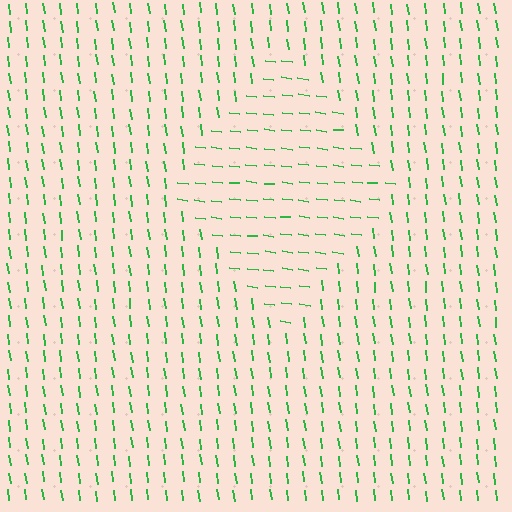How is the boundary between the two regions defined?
The boundary is defined purely by a change in line orientation (approximately 76 degrees difference). All lines are the same color and thickness.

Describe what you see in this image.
The image is filled with small green line segments. A diamond region in the image has lines oriented differently from the surrounding lines, creating a visible texture boundary.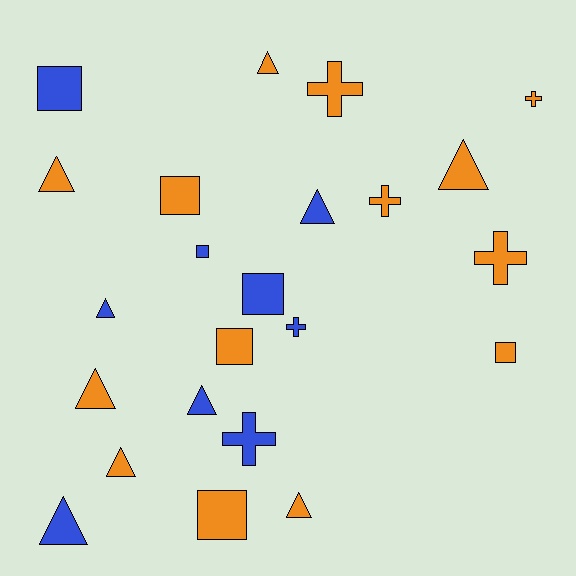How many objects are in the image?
There are 23 objects.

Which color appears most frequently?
Orange, with 14 objects.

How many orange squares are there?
There are 4 orange squares.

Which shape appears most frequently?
Triangle, with 10 objects.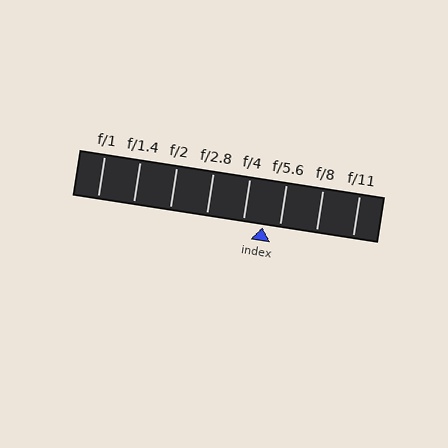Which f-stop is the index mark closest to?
The index mark is closest to f/5.6.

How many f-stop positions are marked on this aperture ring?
There are 8 f-stop positions marked.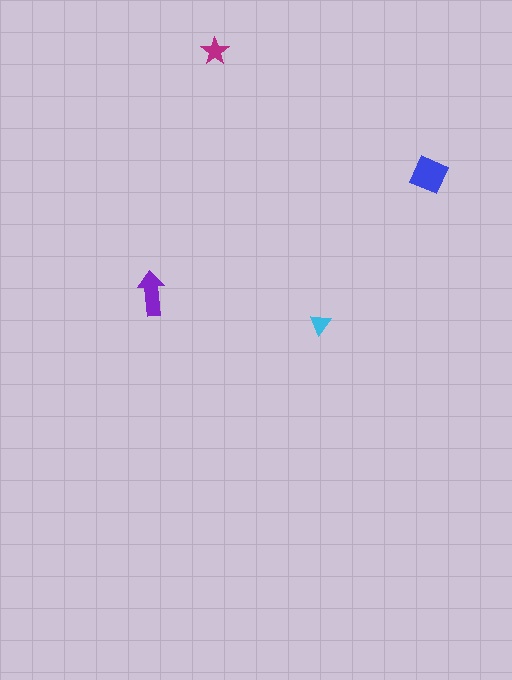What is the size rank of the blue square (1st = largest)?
1st.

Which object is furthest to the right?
The blue square is rightmost.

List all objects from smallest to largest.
The cyan triangle, the magenta star, the purple arrow, the blue square.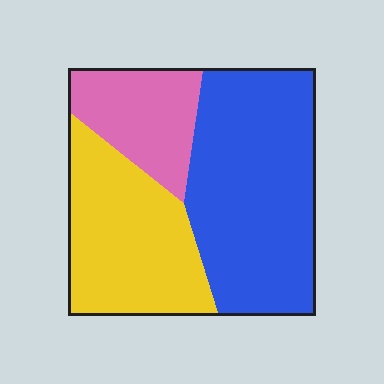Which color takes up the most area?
Blue, at roughly 50%.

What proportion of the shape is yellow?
Yellow covers 33% of the shape.